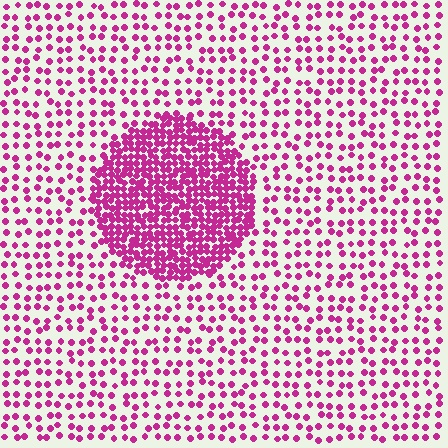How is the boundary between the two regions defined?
The boundary is defined by a change in element density (approximately 2.9x ratio). All elements are the same color, size, and shape.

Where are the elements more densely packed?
The elements are more densely packed inside the circle boundary.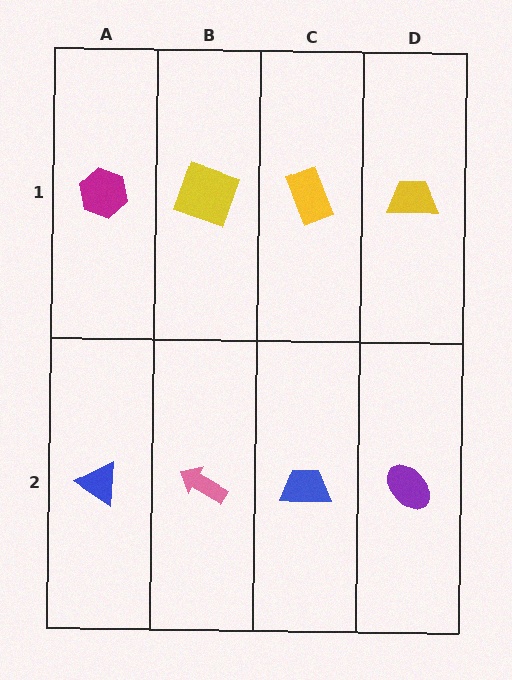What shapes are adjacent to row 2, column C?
A yellow rectangle (row 1, column C), a pink arrow (row 2, column B), a purple ellipse (row 2, column D).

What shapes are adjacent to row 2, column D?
A yellow trapezoid (row 1, column D), a blue trapezoid (row 2, column C).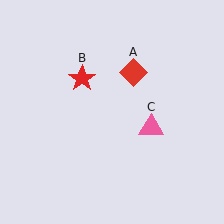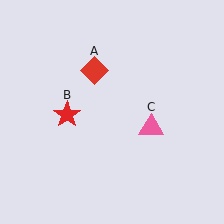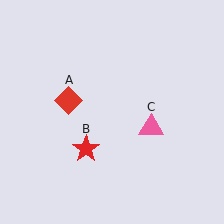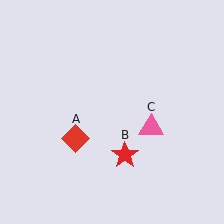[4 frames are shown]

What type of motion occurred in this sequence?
The red diamond (object A), red star (object B) rotated counterclockwise around the center of the scene.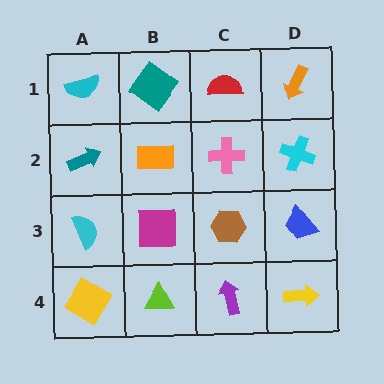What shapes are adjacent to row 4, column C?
A brown hexagon (row 3, column C), a lime triangle (row 4, column B), a yellow arrow (row 4, column D).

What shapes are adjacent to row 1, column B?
An orange rectangle (row 2, column B), a cyan semicircle (row 1, column A), a red semicircle (row 1, column C).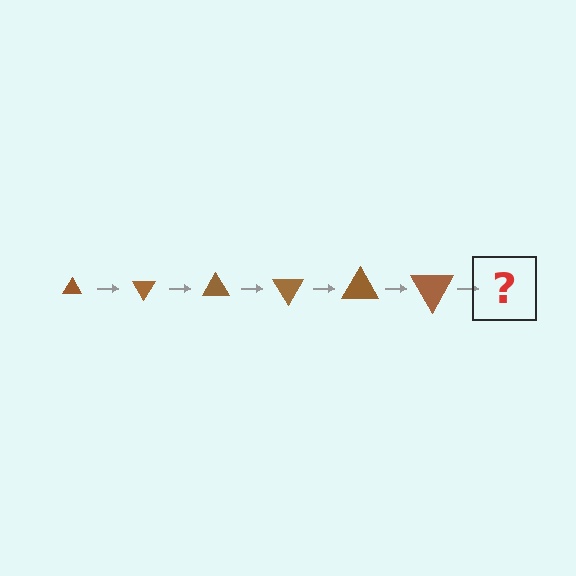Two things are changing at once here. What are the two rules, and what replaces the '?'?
The two rules are that the triangle grows larger each step and it rotates 60 degrees each step. The '?' should be a triangle, larger than the previous one and rotated 360 degrees from the start.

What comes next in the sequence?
The next element should be a triangle, larger than the previous one and rotated 360 degrees from the start.